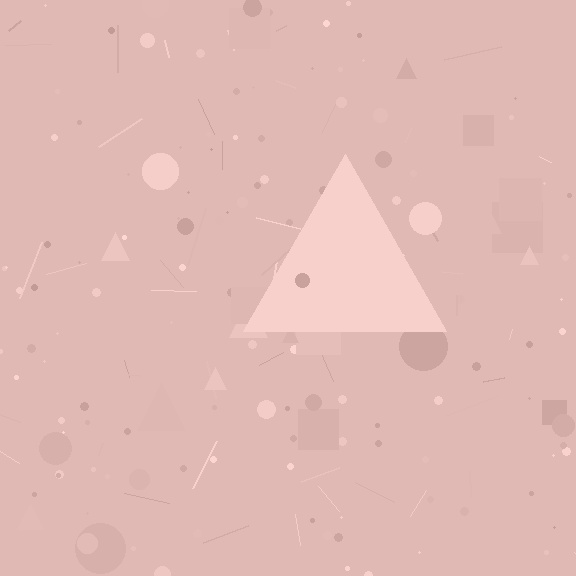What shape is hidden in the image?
A triangle is hidden in the image.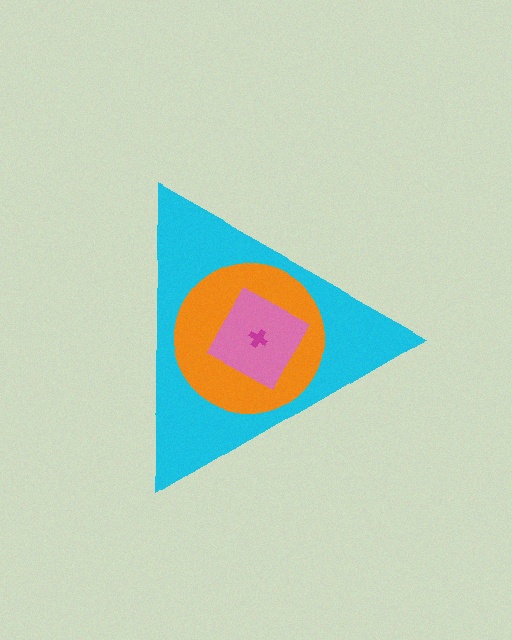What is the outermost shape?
The cyan triangle.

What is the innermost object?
The magenta cross.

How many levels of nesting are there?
4.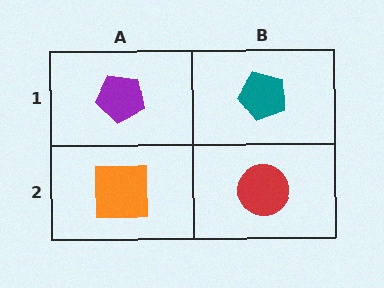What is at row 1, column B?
A teal pentagon.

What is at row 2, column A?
An orange square.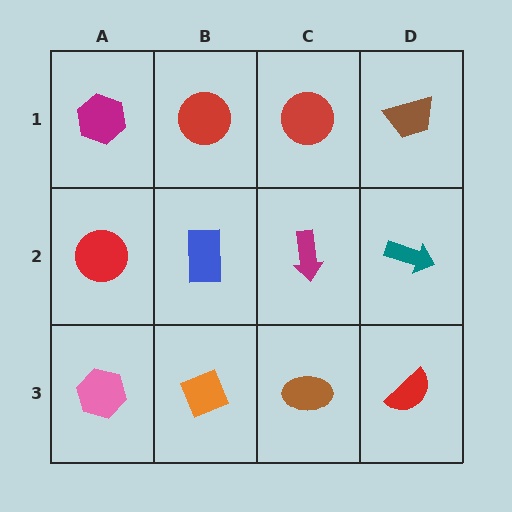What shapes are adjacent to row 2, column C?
A red circle (row 1, column C), a brown ellipse (row 3, column C), a blue rectangle (row 2, column B), a teal arrow (row 2, column D).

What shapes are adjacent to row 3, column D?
A teal arrow (row 2, column D), a brown ellipse (row 3, column C).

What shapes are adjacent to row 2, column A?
A magenta hexagon (row 1, column A), a pink hexagon (row 3, column A), a blue rectangle (row 2, column B).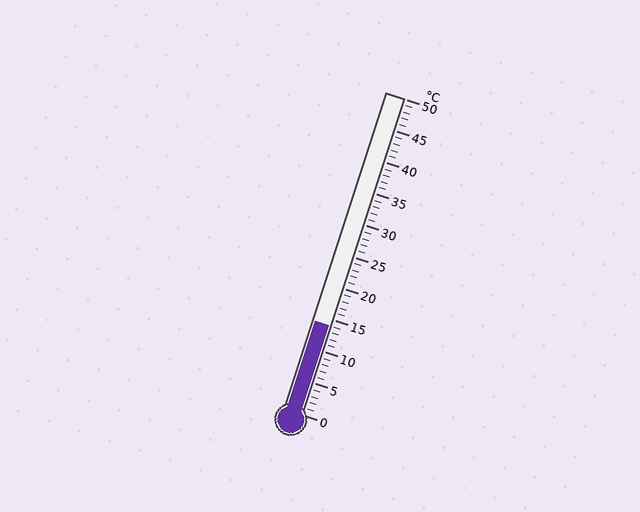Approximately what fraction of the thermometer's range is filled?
The thermometer is filled to approximately 30% of its range.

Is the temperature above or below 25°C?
The temperature is below 25°C.